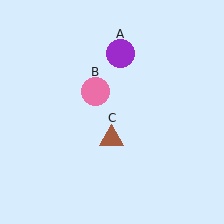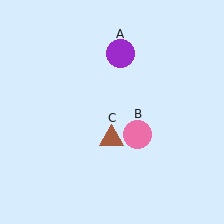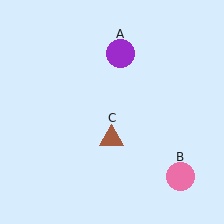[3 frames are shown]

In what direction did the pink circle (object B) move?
The pink circle (object B) moved down and to the right.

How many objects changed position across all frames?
1 object changed position: pink circle (object B).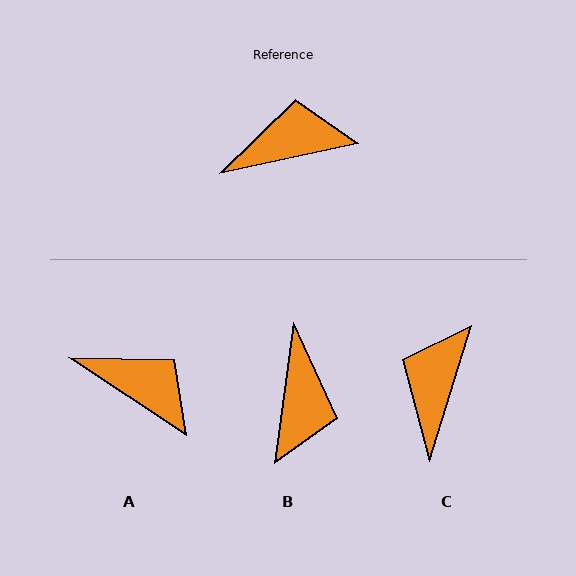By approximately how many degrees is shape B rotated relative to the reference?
Approximately 110 degrees clockwise.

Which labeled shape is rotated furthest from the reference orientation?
B, about 110 degrees away.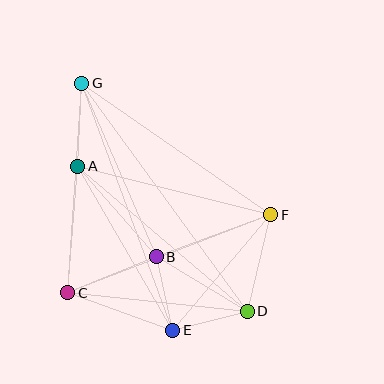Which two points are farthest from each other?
Points D and G are farthest from each other.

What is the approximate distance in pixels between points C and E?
The distance between C and E is approximately 112 pixels.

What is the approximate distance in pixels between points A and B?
The distance between A and B is approximately 120 pixels.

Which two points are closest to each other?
Points B and E are closest to each other.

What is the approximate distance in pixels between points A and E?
The distance between A and E is approximately 190 pixels.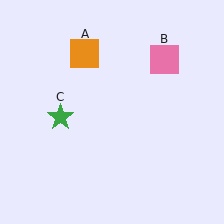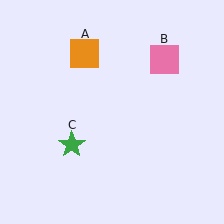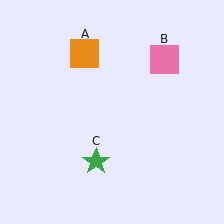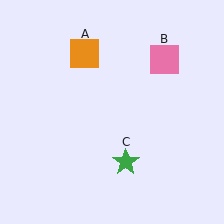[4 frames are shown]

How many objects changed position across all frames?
1 object changed position: green star (object C).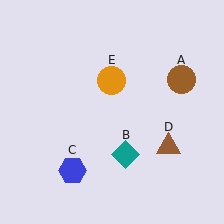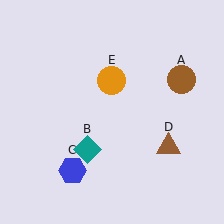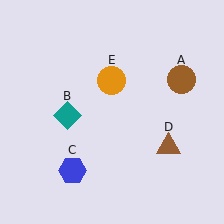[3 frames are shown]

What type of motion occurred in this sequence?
The teal diamond (object B) rotated clockwise around the center of the scene.